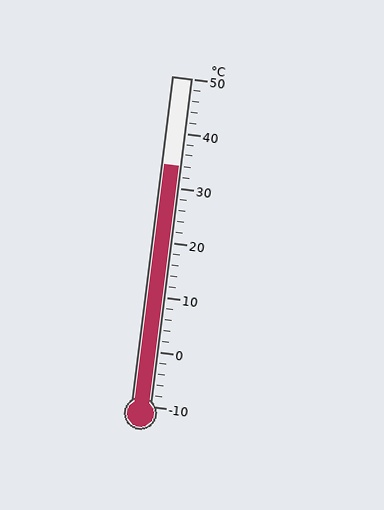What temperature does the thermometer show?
The thermometer shows approximately 34°C.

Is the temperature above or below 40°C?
The temperature is below 40°C.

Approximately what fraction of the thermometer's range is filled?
The thermometer is filled to approximately 75% of its range.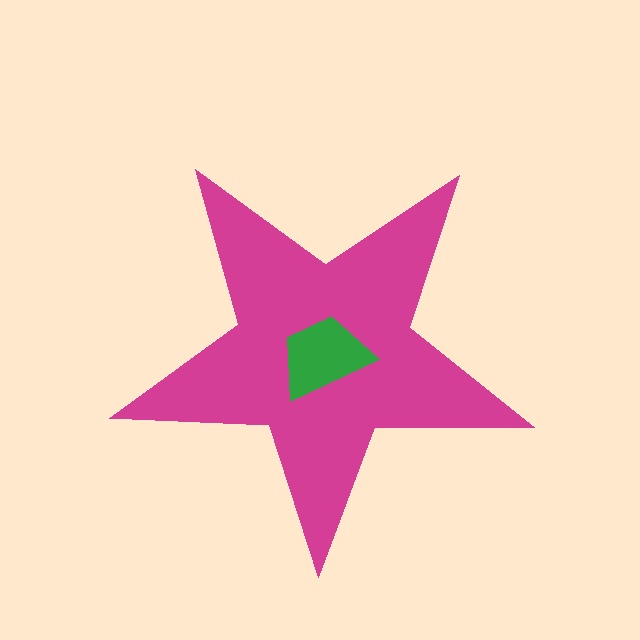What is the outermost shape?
The magenta star.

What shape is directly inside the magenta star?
The green trapezoid.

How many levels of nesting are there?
2.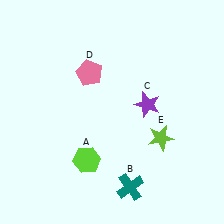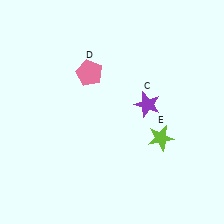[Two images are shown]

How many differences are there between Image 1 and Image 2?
There are 2 differences between the two images.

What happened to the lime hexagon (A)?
The lime hexagon (A) was removed in Image 2. It was in the bottom-left area of Image 1.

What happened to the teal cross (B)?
The teal cross (B) was removed in Image 2. It was in the bottom-right area of Image 1.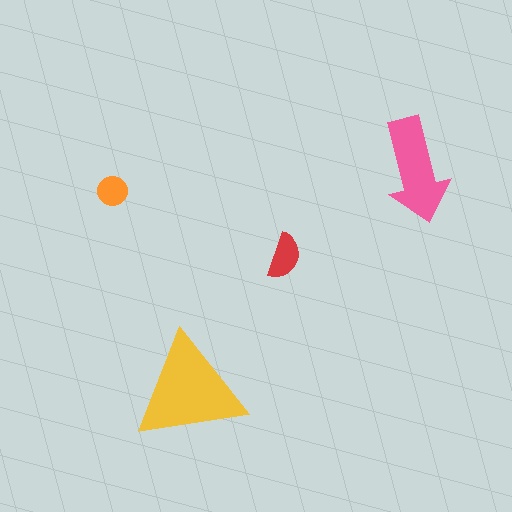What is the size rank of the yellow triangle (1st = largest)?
1st.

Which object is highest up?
The pink arrow is topmost.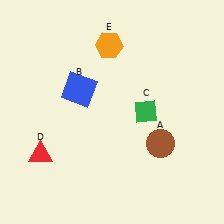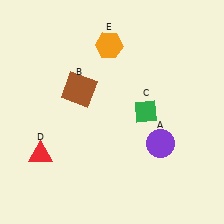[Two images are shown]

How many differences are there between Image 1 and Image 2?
There are 2 differences between the two images.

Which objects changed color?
A changed from brown to purple. B changed from blue to brown.